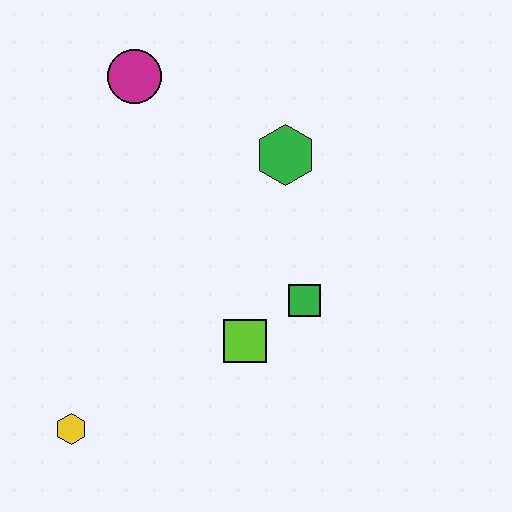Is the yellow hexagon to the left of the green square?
Yes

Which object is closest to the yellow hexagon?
The lime square is closest to the yellow hexagon.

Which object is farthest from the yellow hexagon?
The magenta circle is farthest from the yellow hexagon.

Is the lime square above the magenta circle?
No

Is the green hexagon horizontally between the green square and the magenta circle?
Yes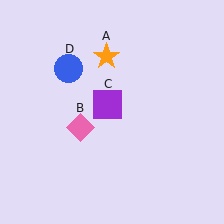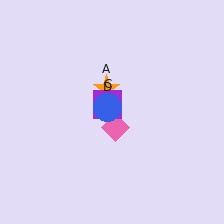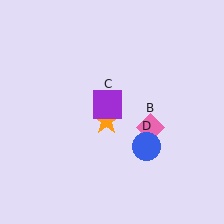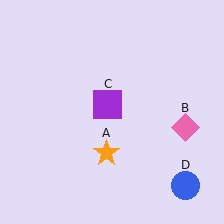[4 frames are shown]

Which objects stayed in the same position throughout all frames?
Purple square (object C) remained stationary.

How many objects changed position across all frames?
3 objects changed position: orange star (object A), pink diamond (object B), blue circle (object D).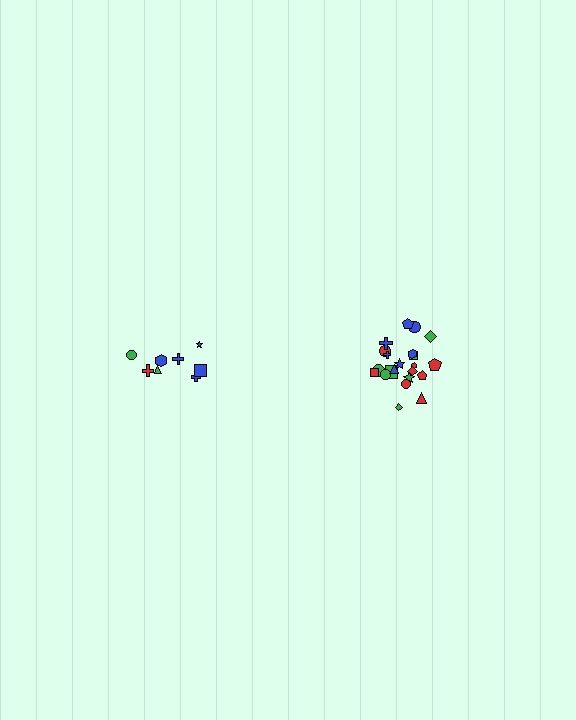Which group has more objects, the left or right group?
The right group.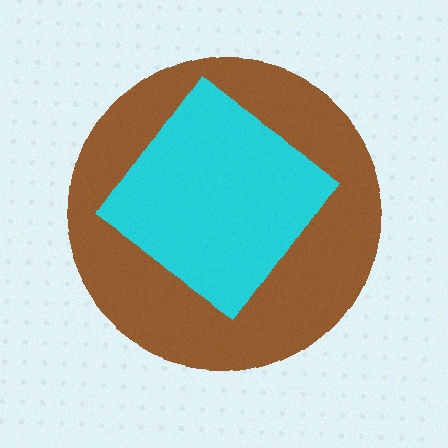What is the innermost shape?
The cyan diamond.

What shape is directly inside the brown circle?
The cyan diamond.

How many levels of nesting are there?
2.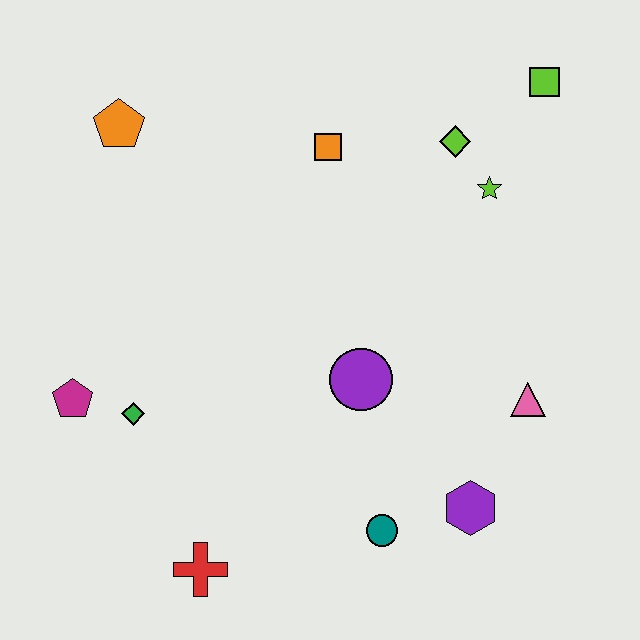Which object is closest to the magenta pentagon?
The green diamond is closest to the magenta pentagon.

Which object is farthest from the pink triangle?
The orange pentagon is farthest from the pink triangle.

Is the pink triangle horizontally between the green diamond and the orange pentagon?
No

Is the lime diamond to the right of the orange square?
Yes